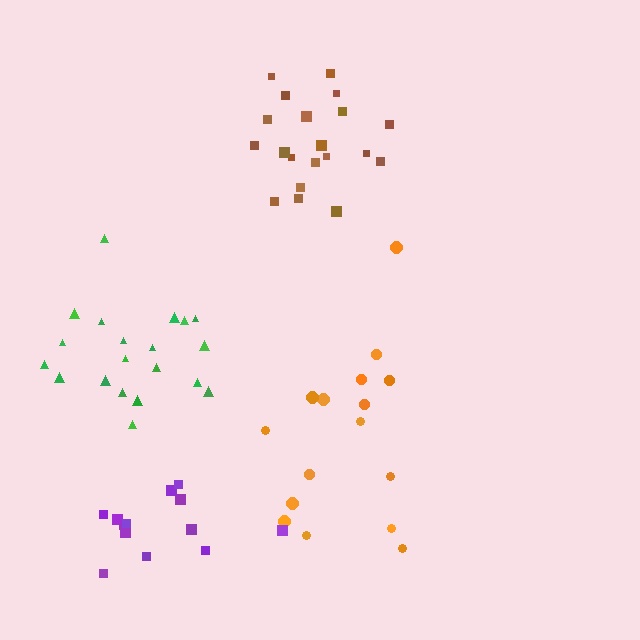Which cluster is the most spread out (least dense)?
Orange.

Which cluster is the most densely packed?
Brown.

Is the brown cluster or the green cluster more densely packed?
Brown.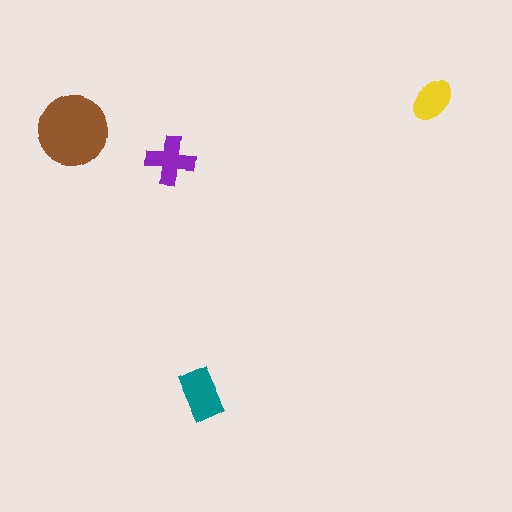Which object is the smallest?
The yellow ellipse.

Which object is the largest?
The brown circle.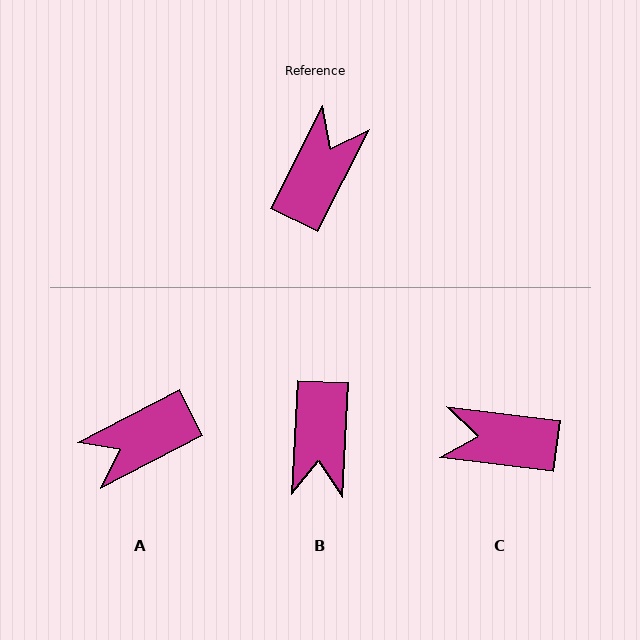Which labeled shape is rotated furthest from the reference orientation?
B, about 156 degrees away.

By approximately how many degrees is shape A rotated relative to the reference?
Approximately 144 degrees counter-clockwise.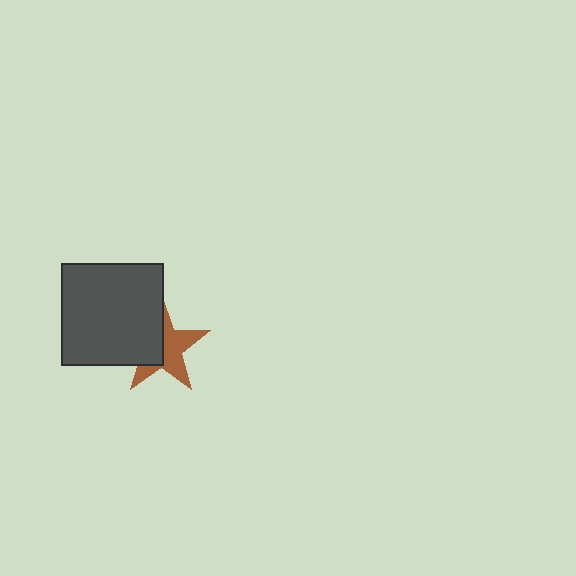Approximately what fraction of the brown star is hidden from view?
Roughly 45% of the brown star is hidden behind the dark gray square.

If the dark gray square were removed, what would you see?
You would see the complete brown star.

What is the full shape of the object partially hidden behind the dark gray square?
The partially hidden object is a brown star.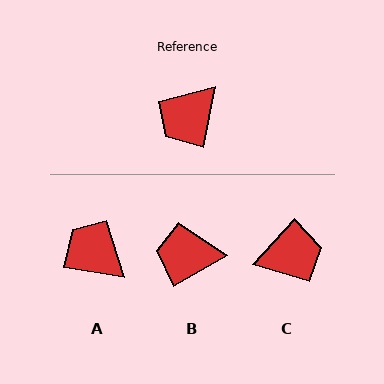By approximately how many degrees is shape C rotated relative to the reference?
Approximately 149 degrees counter-clockwise.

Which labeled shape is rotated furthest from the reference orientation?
C, about 149 degrees away.